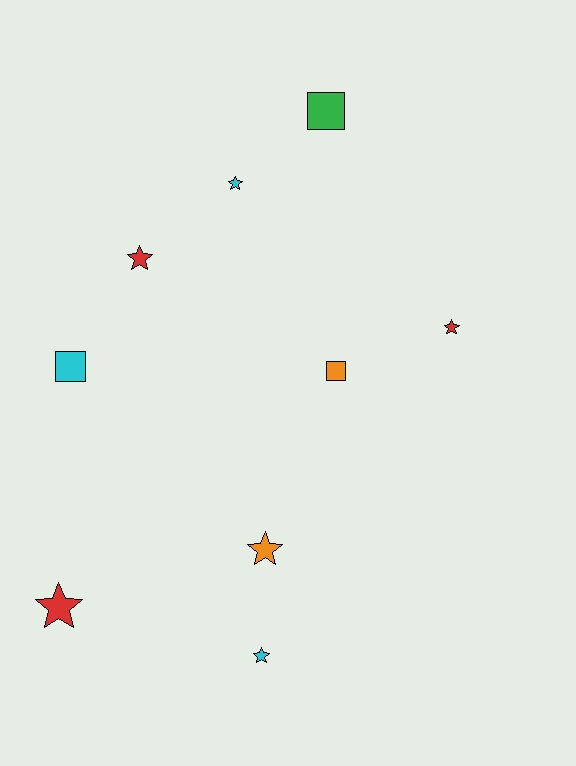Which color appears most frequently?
Cyan, with 3 objects.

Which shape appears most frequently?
Star, with 6 objects.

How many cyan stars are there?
There are 2 cyan stars.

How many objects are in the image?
There are 9 objects.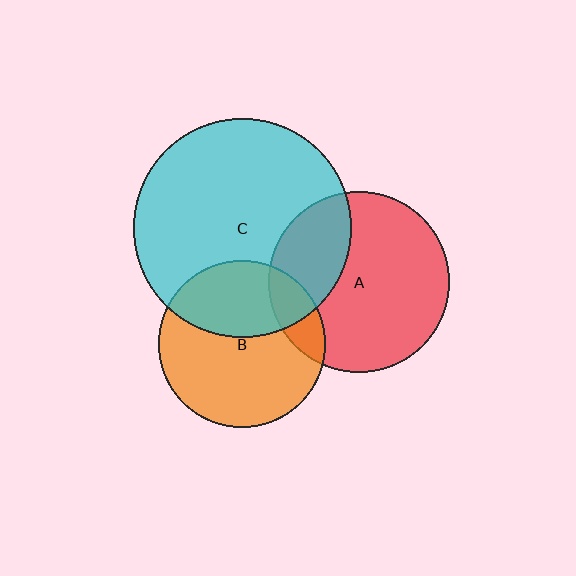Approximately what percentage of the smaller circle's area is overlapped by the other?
Approximately 30%.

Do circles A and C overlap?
Yes.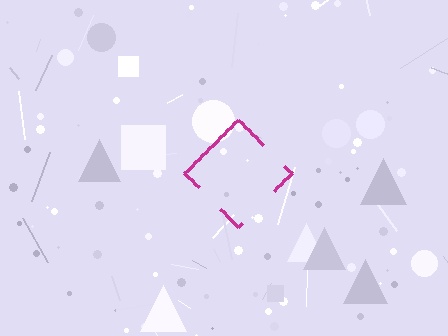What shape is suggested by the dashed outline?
The dashed outline suggests a diamond.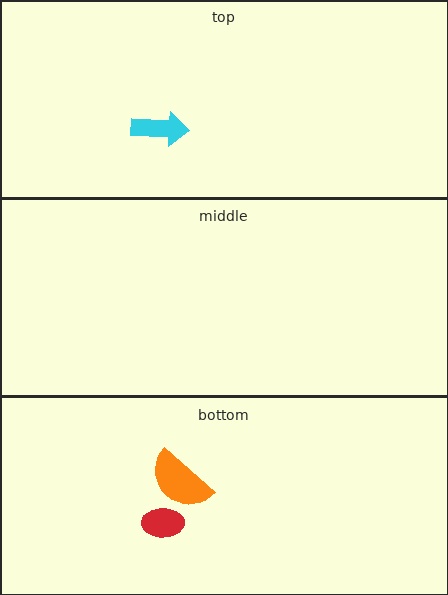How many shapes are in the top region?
1.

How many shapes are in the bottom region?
2.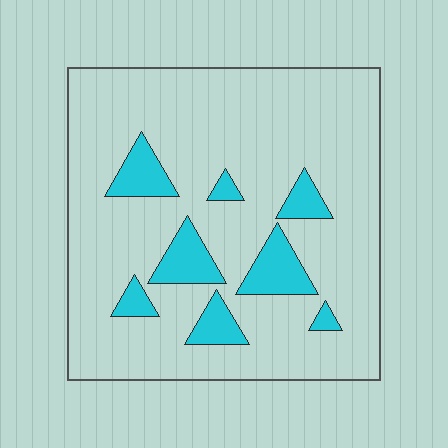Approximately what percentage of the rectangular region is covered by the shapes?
Approximately 15%.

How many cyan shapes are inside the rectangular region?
8.